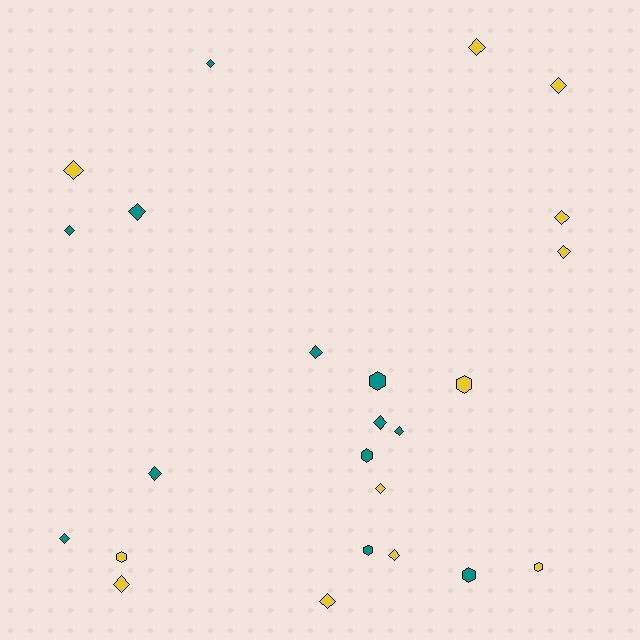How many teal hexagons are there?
There are 4 teal hexagons.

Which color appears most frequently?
Teal, with 12 objects.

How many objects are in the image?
There are 24 objects.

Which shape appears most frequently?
Diamond, with 17 objects.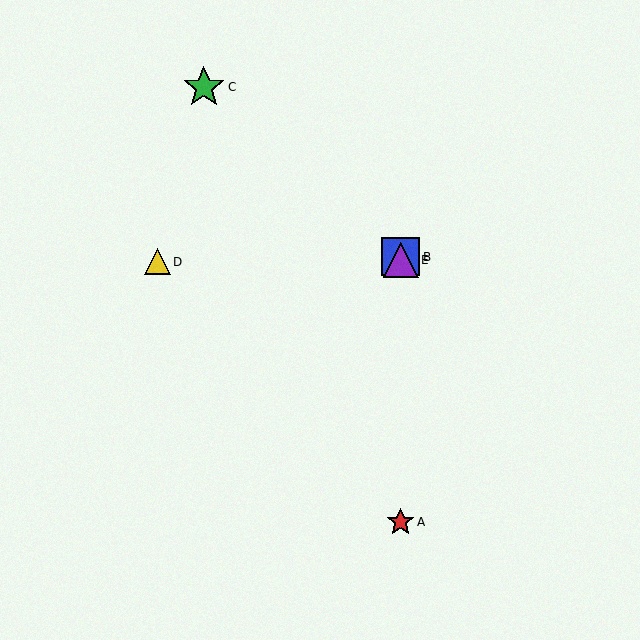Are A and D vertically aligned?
No, A is at x≈401 and D is at x≈158.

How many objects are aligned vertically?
3 objects (A, B, E) are aligned vertically.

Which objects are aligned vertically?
Objects A, B, E are aligned vertically.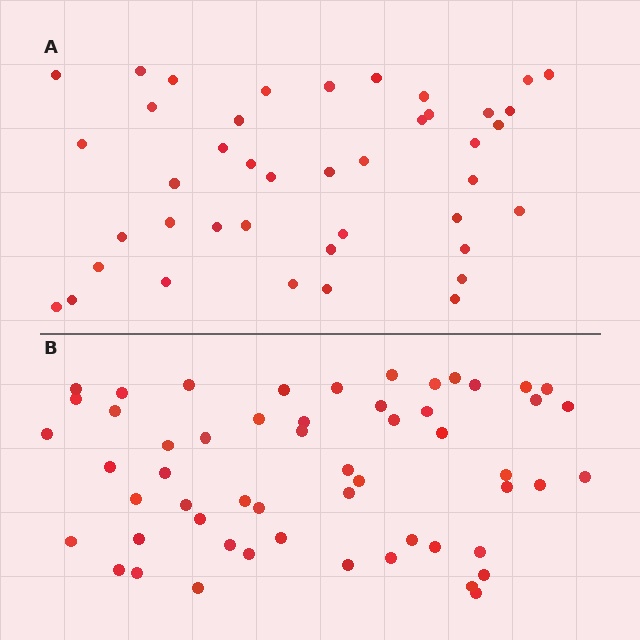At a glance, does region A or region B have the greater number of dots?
Region B (the bottom region) has more dots.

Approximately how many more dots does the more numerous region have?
Region B has approximately 15 more dots than region A.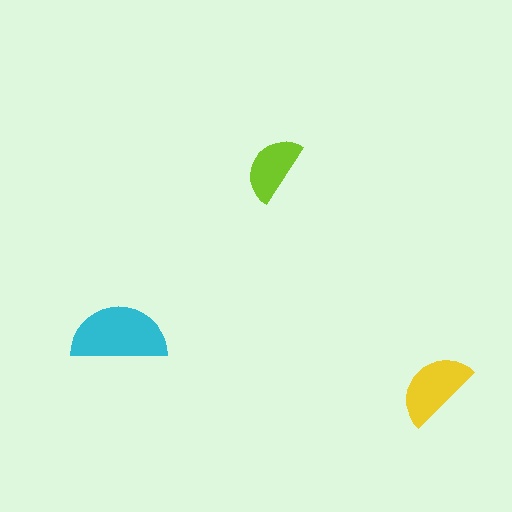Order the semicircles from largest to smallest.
the cyan one, the yellow one, the lime one.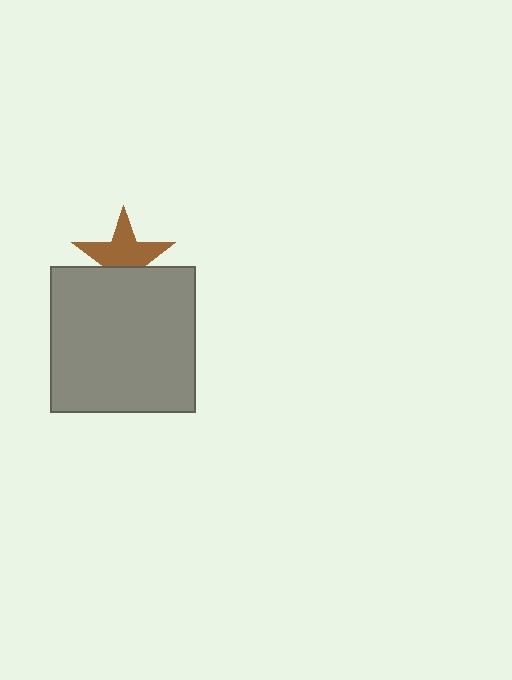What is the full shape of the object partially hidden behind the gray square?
The partially hidden object is a brown star.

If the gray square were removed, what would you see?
You would see the complete brown star.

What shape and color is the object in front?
The object in front is a gray square.